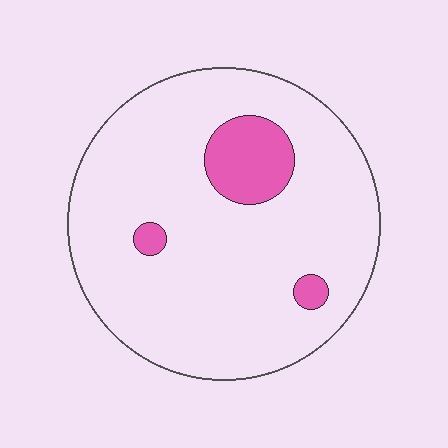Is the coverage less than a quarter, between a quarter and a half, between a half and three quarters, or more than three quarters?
Less than a quarter.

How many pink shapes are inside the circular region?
3.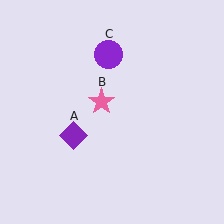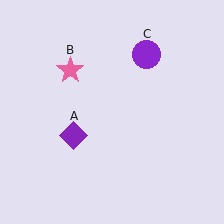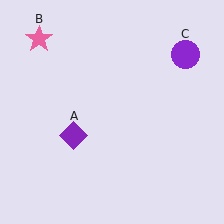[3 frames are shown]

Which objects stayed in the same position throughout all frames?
Purple diamond (object A) remained stationary.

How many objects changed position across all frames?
2 objects changed position: pink star (object B), purple circle (object C).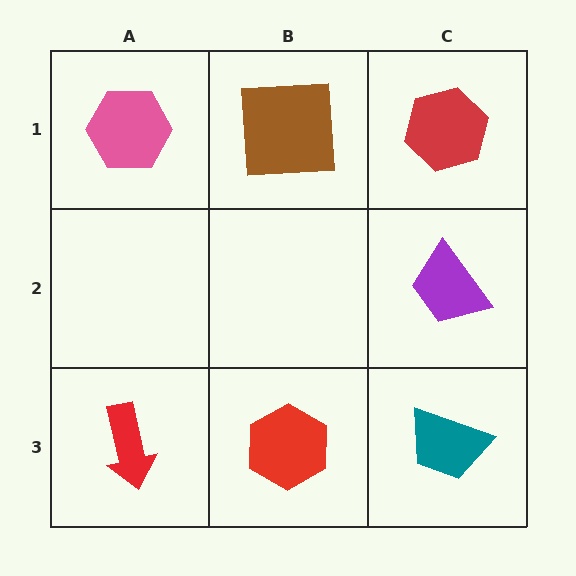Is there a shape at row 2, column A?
No, that cell is empty.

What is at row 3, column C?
A teal trapezoid.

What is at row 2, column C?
A purple trapezoid.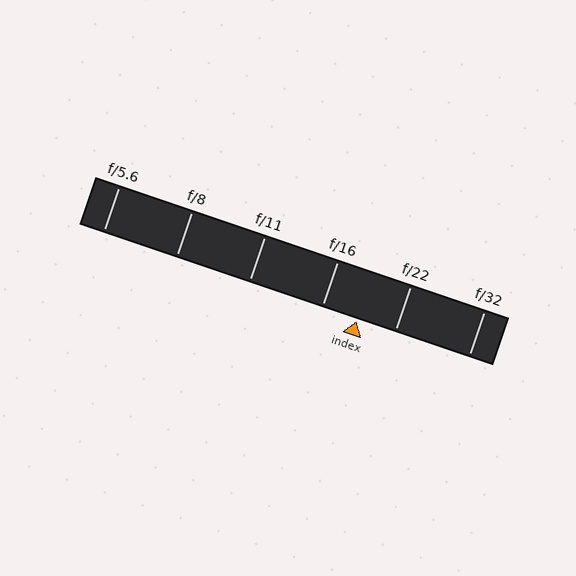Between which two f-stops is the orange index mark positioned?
The index mark is between f/16 and f/22.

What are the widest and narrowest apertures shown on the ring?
The widest aperture shown is f/5.6 and the narrowest is f/32.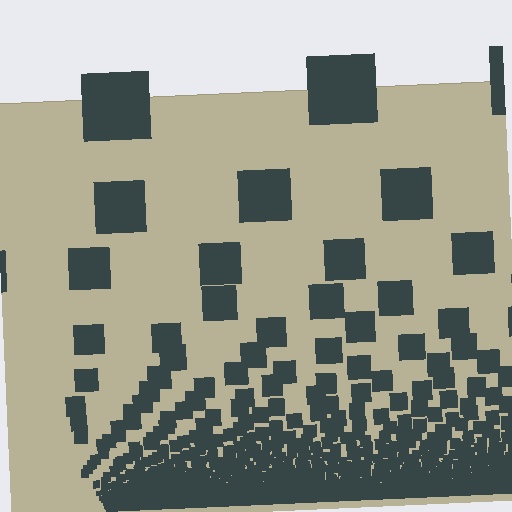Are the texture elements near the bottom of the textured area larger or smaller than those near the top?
Smaller. The gradient is inverted — elements near the bottom are smaller and denser.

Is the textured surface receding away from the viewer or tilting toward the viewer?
The surface appears to tilt toward the viewer. Texture elements get larger and sparser toward the top.